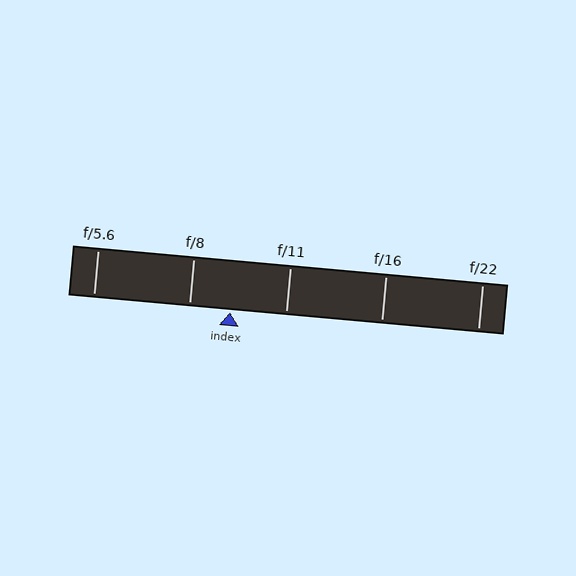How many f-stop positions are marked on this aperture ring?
There are 5 f-stop positions marked.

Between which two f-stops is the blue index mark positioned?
The index mark is between f/8 and f/11.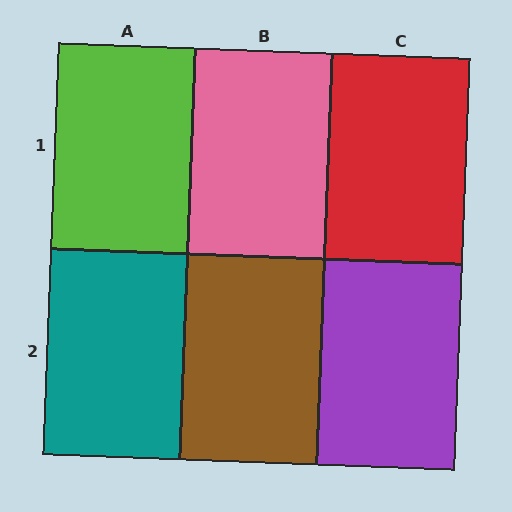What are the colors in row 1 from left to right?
Lime, pink, red.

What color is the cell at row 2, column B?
Brown.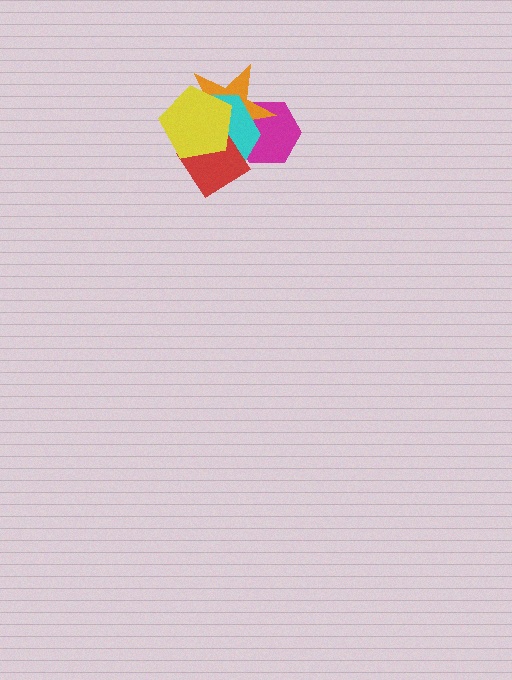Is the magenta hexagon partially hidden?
Yes, it is partially covered by another shape.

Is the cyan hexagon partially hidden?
Yes, it is partially covered by another shape.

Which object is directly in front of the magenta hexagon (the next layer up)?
The orange star is directly in front of the magenta hexagon.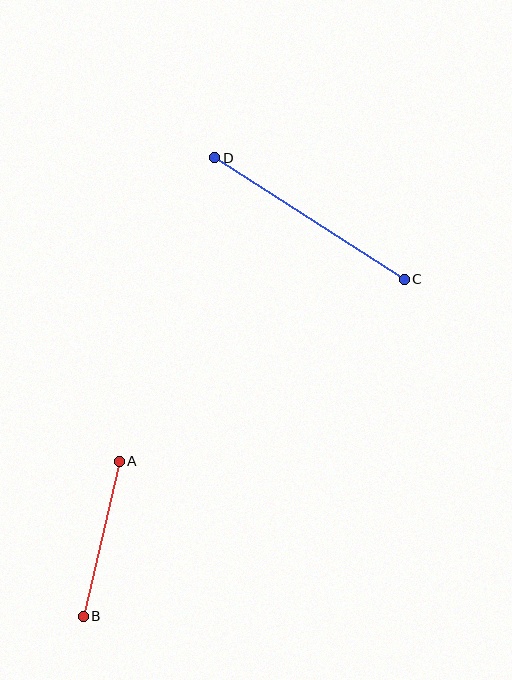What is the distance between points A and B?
The distance is approximately 159 pixels.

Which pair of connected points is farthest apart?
Points C and D are farthest apart.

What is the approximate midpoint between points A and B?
The midpoint is at approximately (101, 539) pixels.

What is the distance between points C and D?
The distance is approximately 225 pixels.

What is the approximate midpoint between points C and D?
The midpoint is at approximately (310, 219) pixels.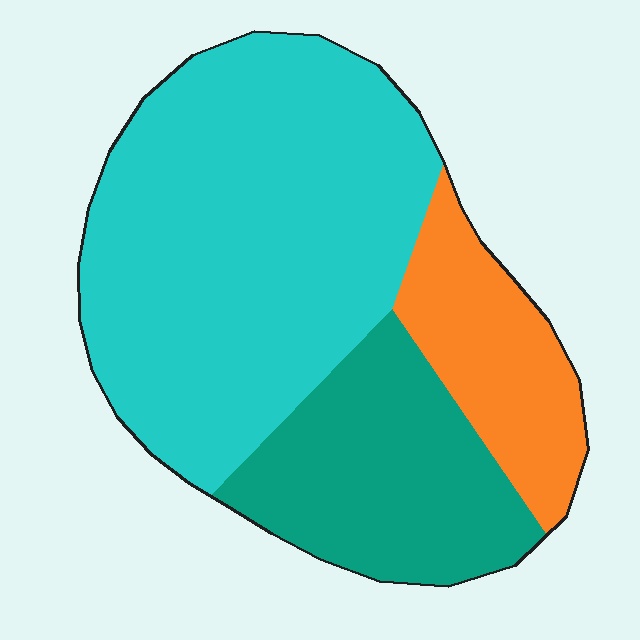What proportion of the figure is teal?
Teal takes up about one quarter (1/4) of the figure.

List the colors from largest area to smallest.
From largest to smallest: cyan, teal, orange.